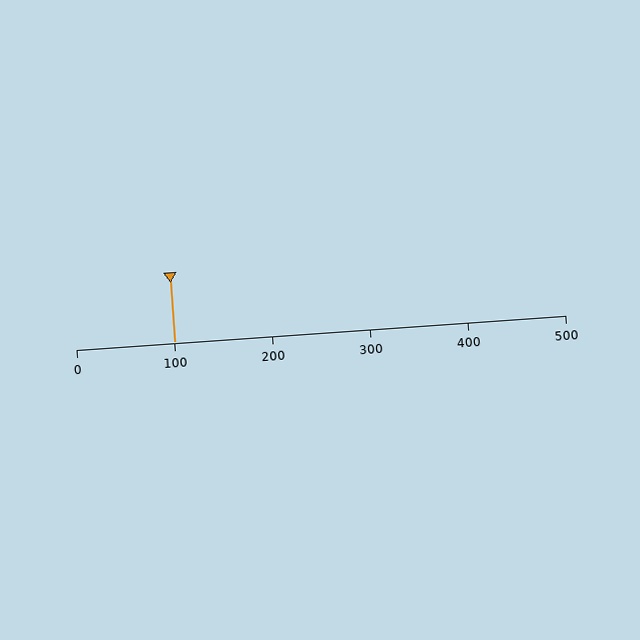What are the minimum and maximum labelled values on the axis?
The axis runs from 0 to 500.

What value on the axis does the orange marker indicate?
The marker indicates approximately 100.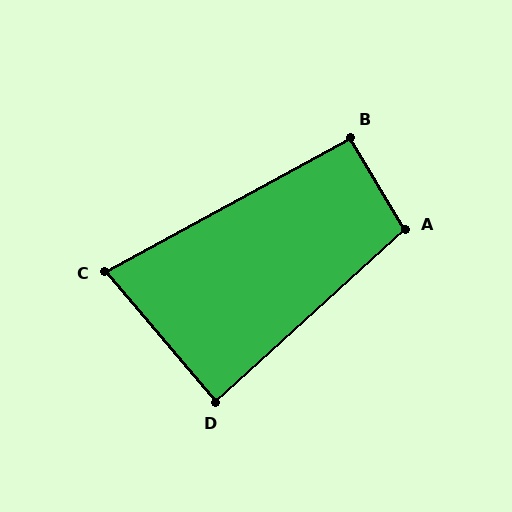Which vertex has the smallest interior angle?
C, at approximately 78 degrees.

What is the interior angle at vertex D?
Approximately 88 degrees (approximately right).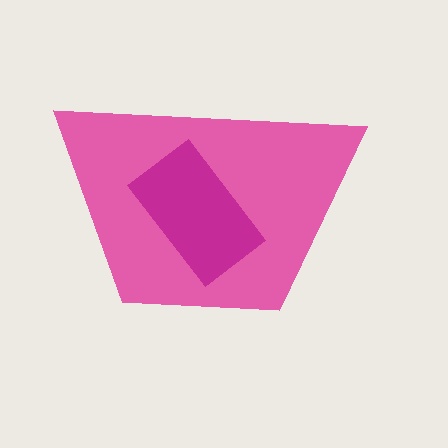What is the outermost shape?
The pink trapezoid.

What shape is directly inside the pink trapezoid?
The magenta rectangle.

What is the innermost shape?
The magenta rectangle.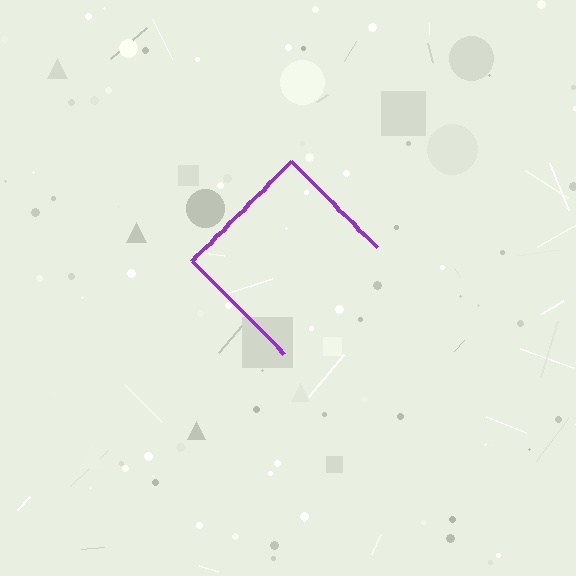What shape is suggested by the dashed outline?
The dashed outline suggests a diamond.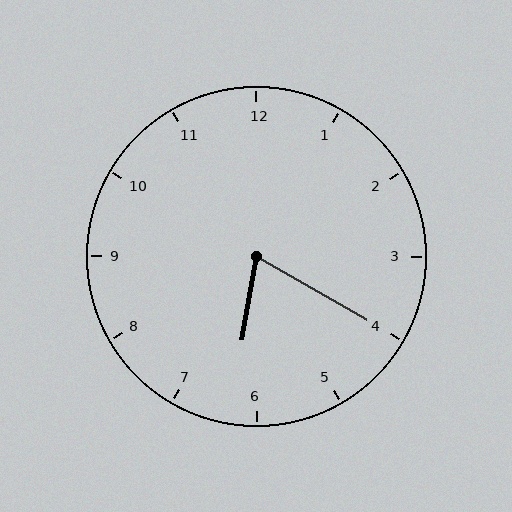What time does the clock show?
6:20.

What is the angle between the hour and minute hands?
Approximately 70 degrees.